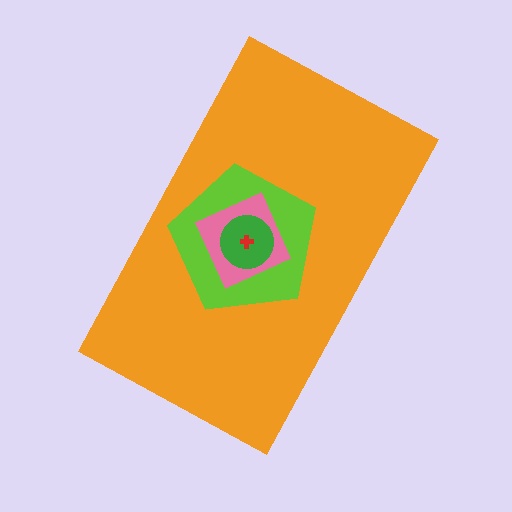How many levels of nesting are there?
5.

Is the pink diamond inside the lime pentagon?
Yes.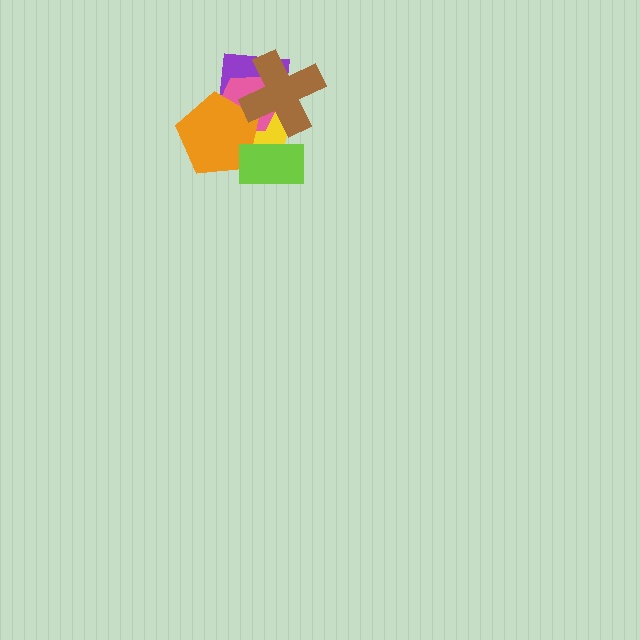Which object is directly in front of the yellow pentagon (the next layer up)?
The pink hexagon is directly in front of the yellow pentagon.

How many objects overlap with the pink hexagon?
4 objects overlap with the pink hexagon.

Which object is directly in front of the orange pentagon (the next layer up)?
The brown cross is directly in front of the orange pentagon.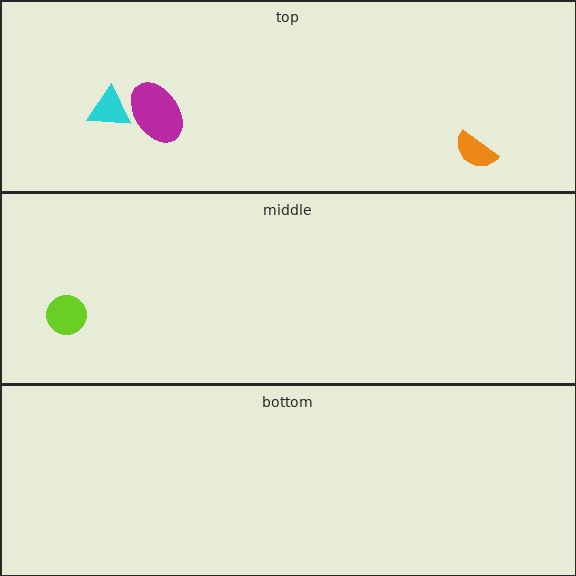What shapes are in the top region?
The orange semicircle, the magenta ellipse, the cyan triangle.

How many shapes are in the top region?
3.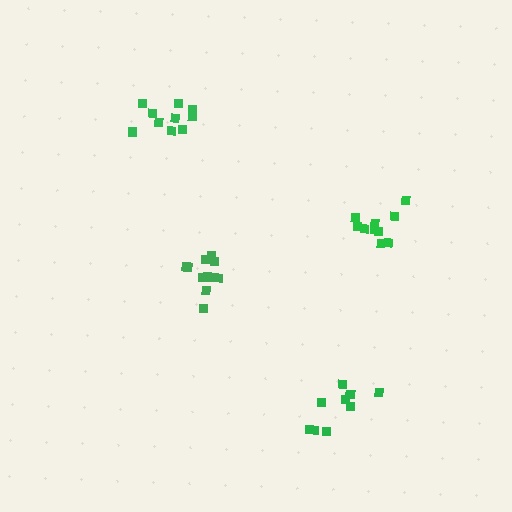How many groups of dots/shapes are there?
There are 4 groups.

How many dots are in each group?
Group 1: 11 dots, Group 2: 10 dots, Group 3: 10 dots, Group 4: 10 dots (41 total).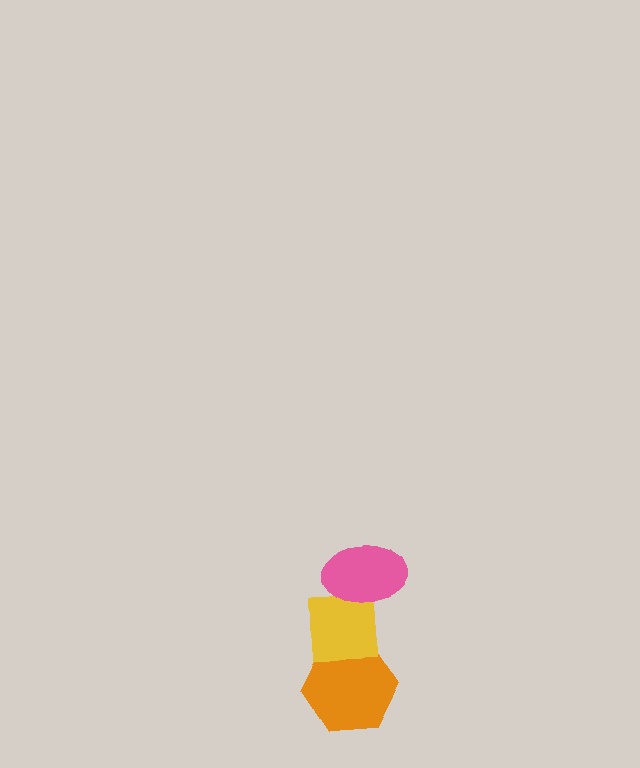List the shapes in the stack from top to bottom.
From top to bottom: the pink ellipse, the yellow square, the orange hexagon.